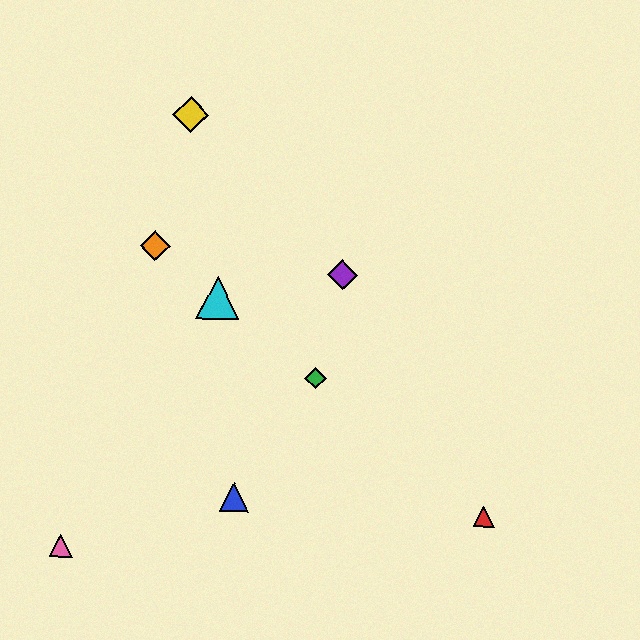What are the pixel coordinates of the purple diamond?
The purple diamond is at (342, 275).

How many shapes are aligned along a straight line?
4 shapes (the red triangle, the green diamond, the orange diamond, the cyan triangle) are aligned along a straight line.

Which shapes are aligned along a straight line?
The red triangle, the green diamond, the orange diamond, the cyan triangle are aligned along a straight line.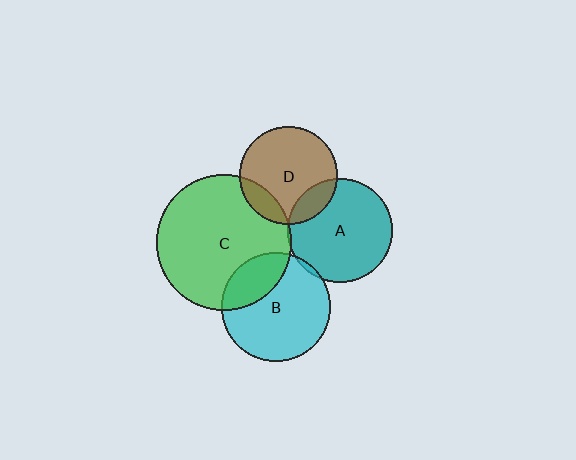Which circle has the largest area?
Circle C (green).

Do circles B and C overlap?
Yes.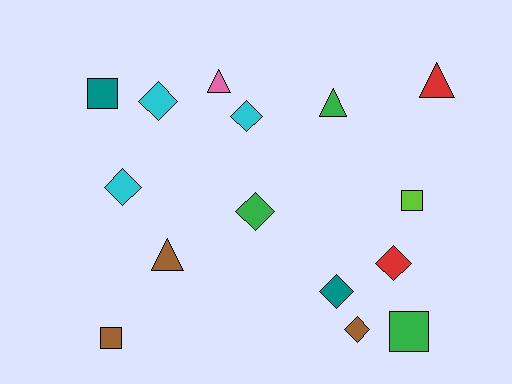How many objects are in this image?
There are 15 objects.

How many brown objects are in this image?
There are 3 brown objects.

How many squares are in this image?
There are 4 squares.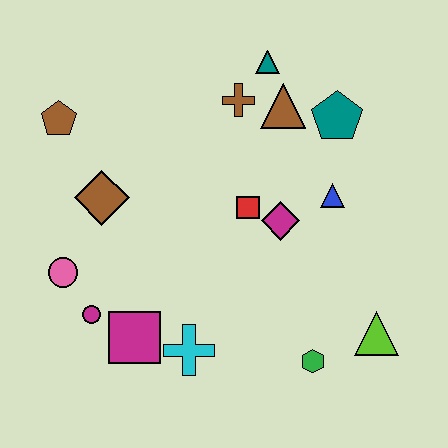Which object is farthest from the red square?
The brown pentagon is farthest from the red square.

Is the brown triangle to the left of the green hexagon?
Yes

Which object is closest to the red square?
The magenta diamond is closest to the red square.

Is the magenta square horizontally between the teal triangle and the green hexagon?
No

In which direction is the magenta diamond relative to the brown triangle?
The magenta diamond is below the brown triangle.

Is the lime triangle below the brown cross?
Yes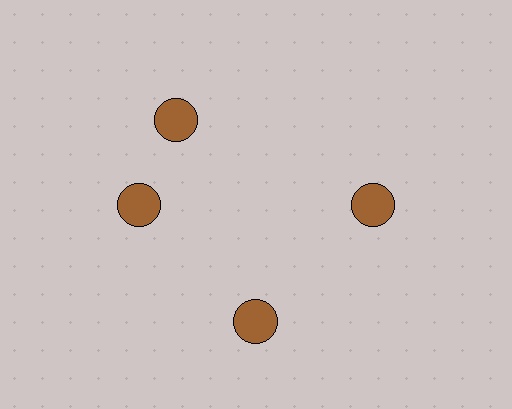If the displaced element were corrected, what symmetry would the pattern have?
It would have 4-fold rotational symmetry — the pattern would map onto itself every 90 degrees.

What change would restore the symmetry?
The symmetry would be restored by rotating it back into even spacing with its neighbors so that all 4 circles sit at equal angles and equal distance from the center.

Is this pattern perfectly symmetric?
No. The 4 brown circles are arranged in a ring, but one element near the 12 o'clock position is rotated out of alignment along the ring, breaking the 4-fold rotational symmetry.